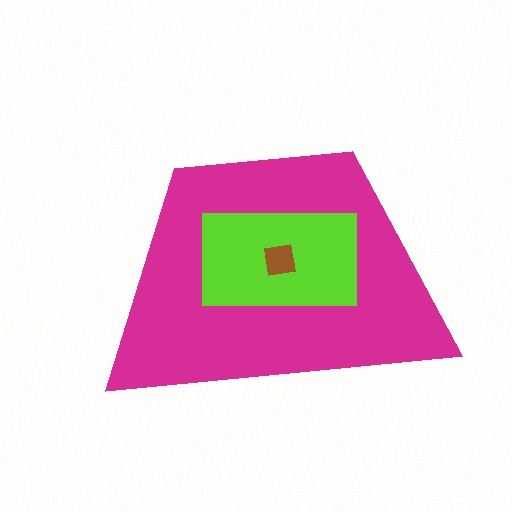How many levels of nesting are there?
3.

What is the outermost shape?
The magenta trapezoid.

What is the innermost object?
The brown square.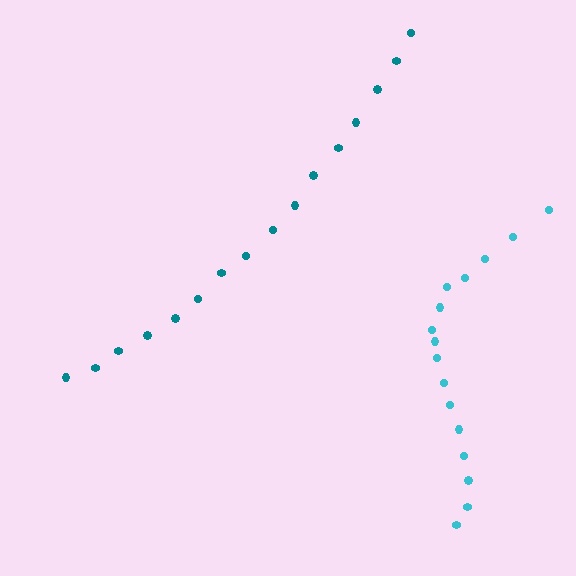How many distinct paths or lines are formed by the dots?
There are 2 distinct paths.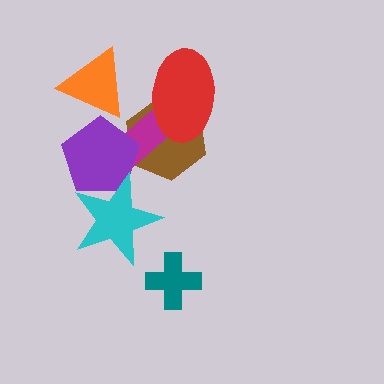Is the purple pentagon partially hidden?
Yes, it is partially covered by another shape.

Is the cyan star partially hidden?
No, no other shape covers it.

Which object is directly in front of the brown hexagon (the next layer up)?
The magenta rectangle is directly in front of the brown hexagon.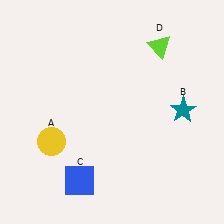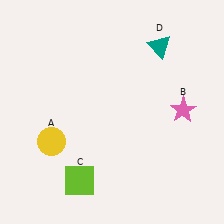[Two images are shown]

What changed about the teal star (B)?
In Image 1, B is teal. In Image 2, it changed to pink.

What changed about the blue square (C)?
In Image 1, C is blue. In Image 2, it changed to lime.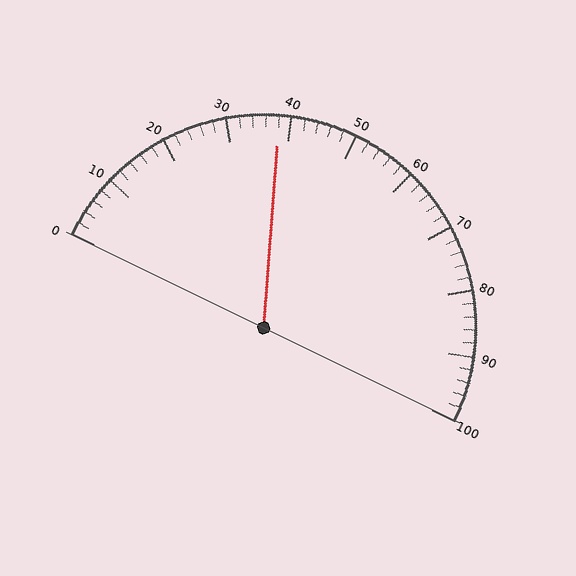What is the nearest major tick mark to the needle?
The nearest major tick mark is 40.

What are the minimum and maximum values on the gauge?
The gauge ranges from 0 to 100.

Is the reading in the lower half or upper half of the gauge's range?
The reading is in the lower half of the range (0 to 100).